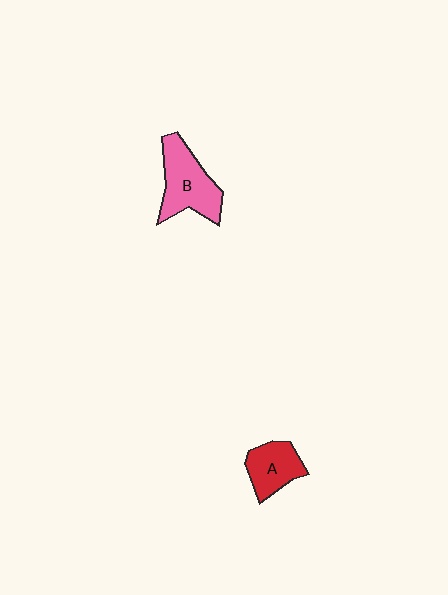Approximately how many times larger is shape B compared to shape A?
Approximately 1.5 times.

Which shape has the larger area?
Shape B (pink).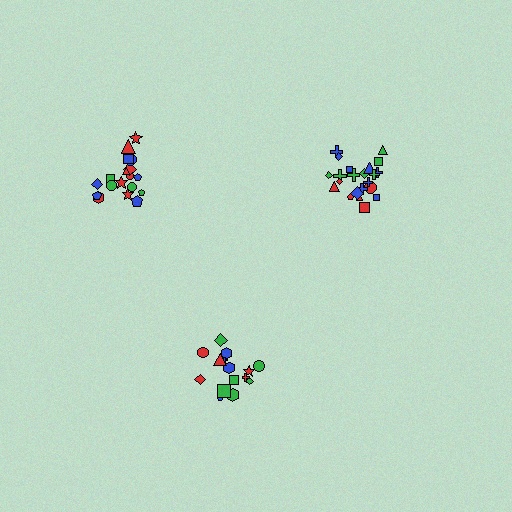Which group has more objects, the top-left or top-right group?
The top-right group.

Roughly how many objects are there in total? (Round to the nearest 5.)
Roughly 55 objects in total.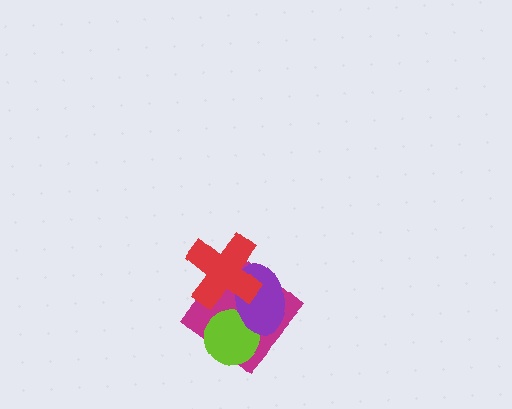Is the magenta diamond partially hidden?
Yes, it is partially covered by another shape.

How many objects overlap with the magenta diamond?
3 objects overlap with the magenta diamond.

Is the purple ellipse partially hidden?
Yes, it is partially covered by another shape.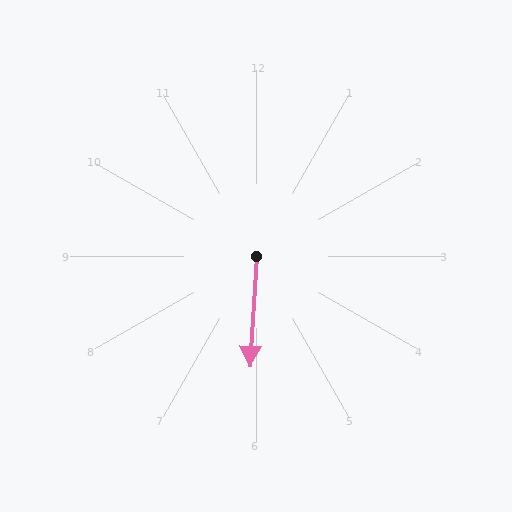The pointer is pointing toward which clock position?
Roughly 6 o'clock.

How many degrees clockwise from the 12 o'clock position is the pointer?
Approximately 183 degrees.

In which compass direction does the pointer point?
South.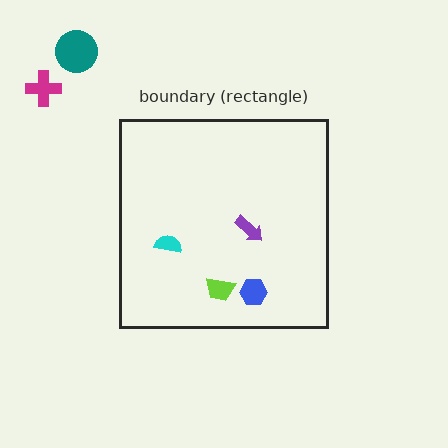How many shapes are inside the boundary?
4 inside, 2 outside.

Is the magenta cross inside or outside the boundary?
Outside.